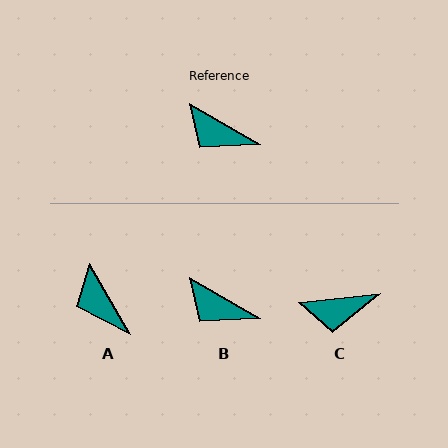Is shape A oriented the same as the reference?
No, it is off by about 30 degrees.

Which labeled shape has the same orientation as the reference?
B.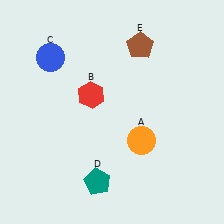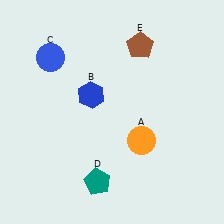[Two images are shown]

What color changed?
The hexagon (B) changed from red in Image 1 to blue in Image 2.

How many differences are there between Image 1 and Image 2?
There is 1 difference between the two images.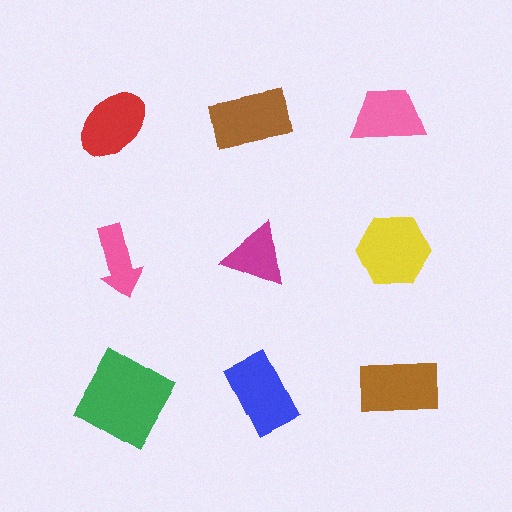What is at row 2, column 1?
A pink arrow.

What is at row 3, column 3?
A brown rectangle.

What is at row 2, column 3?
A yellow hexagon.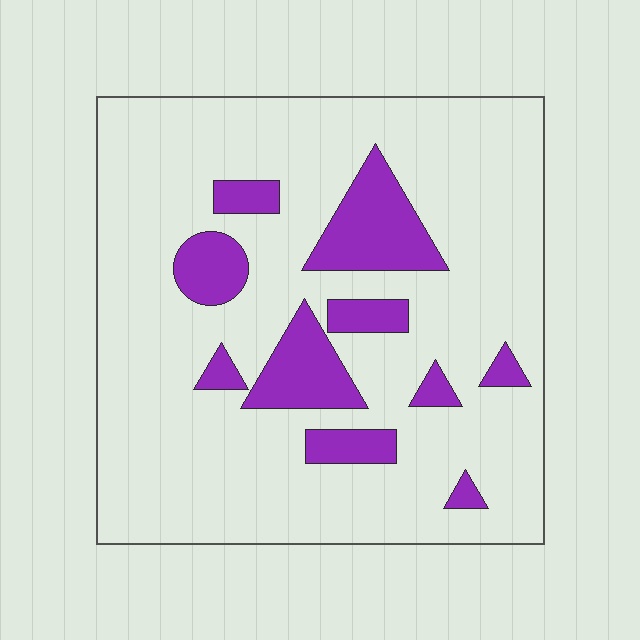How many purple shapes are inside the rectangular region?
10.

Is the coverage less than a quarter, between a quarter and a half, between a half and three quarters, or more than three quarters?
Less than a quarter.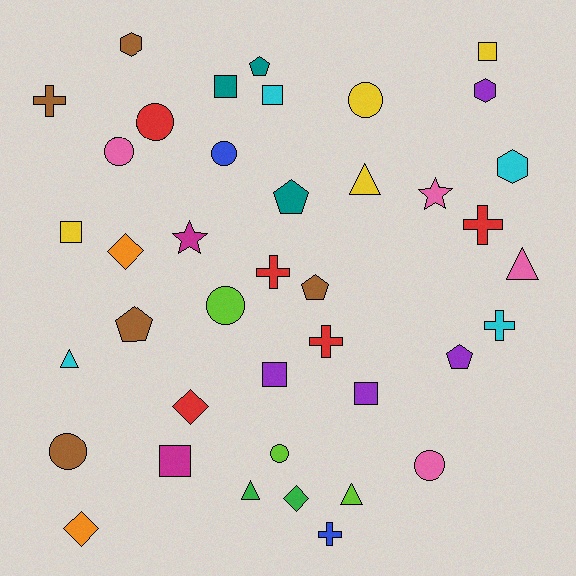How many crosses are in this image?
There are 6 crosses.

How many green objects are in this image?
There are 2 green objects.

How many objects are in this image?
There are 40 objects.